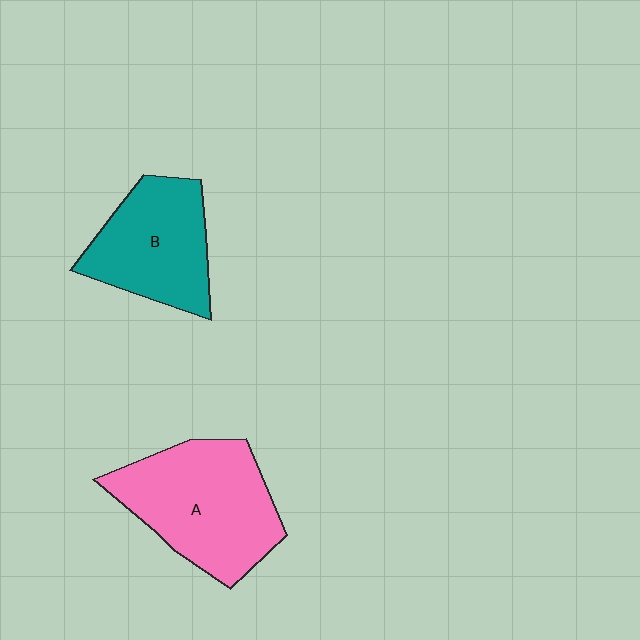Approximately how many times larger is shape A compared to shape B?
Approximately 1.3 times.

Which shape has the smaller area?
Shape B (teal).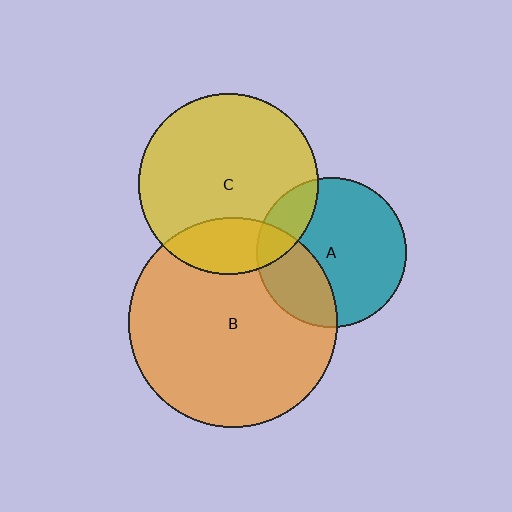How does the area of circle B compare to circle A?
Approximately 2.0 times.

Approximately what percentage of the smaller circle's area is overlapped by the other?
Approximately 30%.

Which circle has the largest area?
Circle B (orange).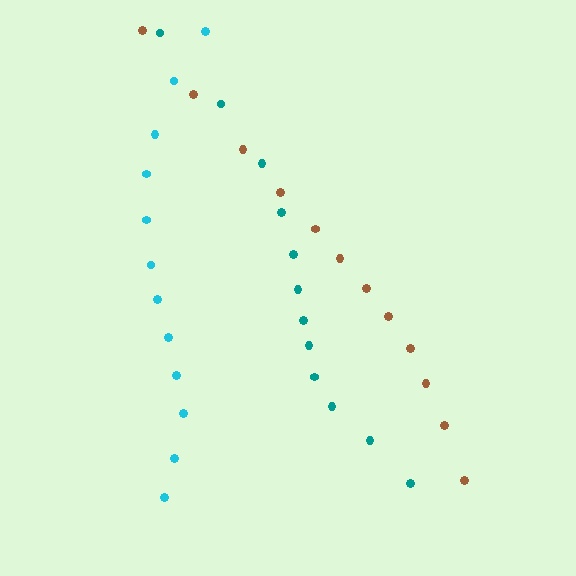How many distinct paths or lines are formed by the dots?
There are 3 distinct paths.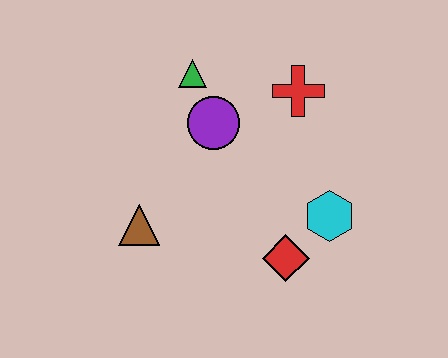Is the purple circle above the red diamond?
Yes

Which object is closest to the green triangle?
The purple circle is closest to the green triangle.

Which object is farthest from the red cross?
The brown triangle is farthest from the red cross.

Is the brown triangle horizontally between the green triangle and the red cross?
No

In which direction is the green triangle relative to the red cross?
The green triangle is to the left of the red cross.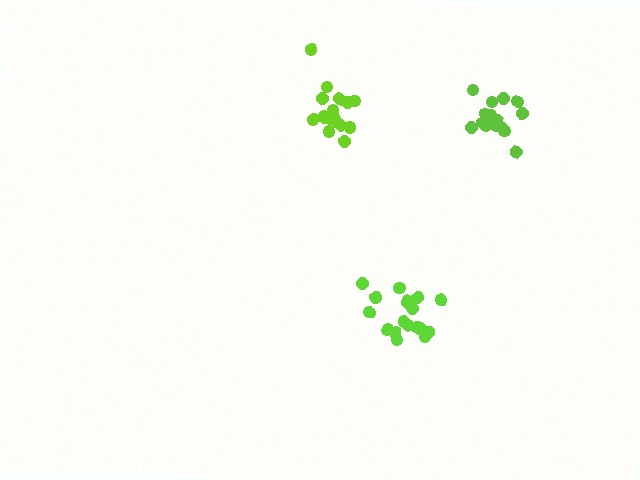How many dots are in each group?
Group 1: 16 dots, Group 2: 19 dots, Group 3: 17 dots (52 total).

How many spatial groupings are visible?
There are 3 spatial groupings.